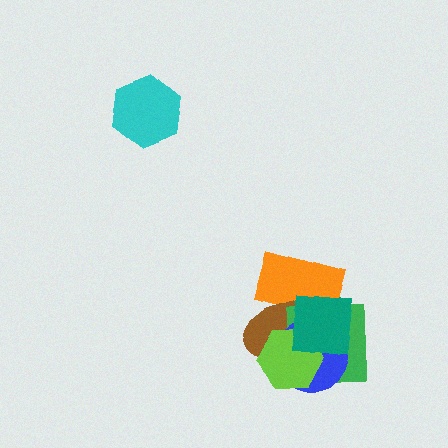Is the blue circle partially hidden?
Yes, it is partially covered by another shape.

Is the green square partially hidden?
Yes, it is partially covered by another shape.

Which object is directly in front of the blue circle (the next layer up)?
The lime hexagon is directly in front of the blue circle.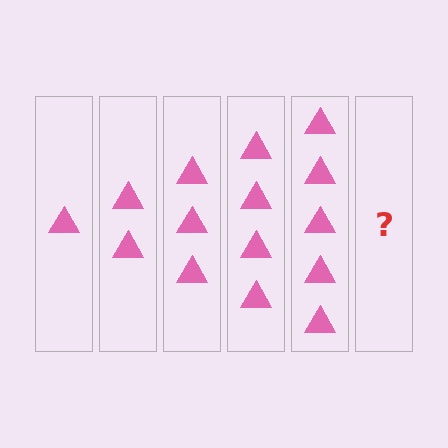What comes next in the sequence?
The next element should be 6 triangles.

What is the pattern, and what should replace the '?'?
The pattern is that each step adds one more triangle. The '?' should be 6 triangles.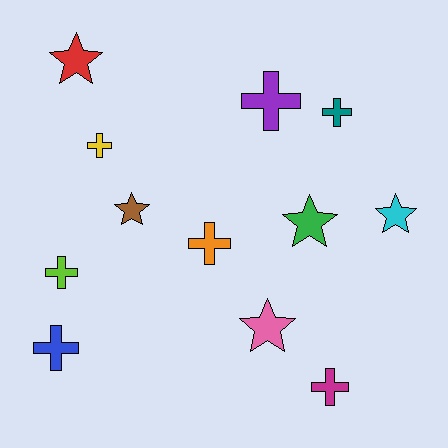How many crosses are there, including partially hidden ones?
There are 7 crosses.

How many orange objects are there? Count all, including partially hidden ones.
There is 1 orange object.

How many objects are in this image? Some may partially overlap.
There are 12 objects.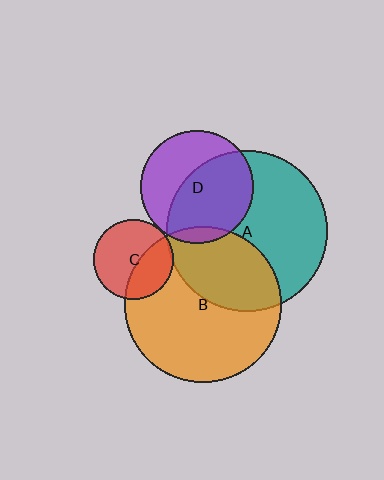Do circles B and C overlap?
Yes.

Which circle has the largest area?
Circle A (teal).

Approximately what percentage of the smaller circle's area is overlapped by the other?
Approximately 40%.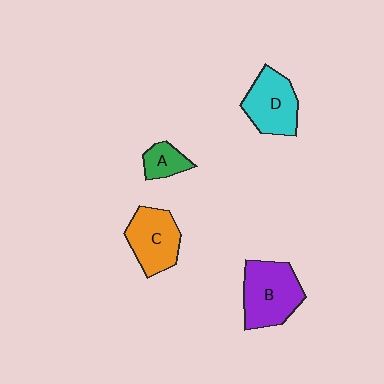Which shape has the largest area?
Shape B (purple).